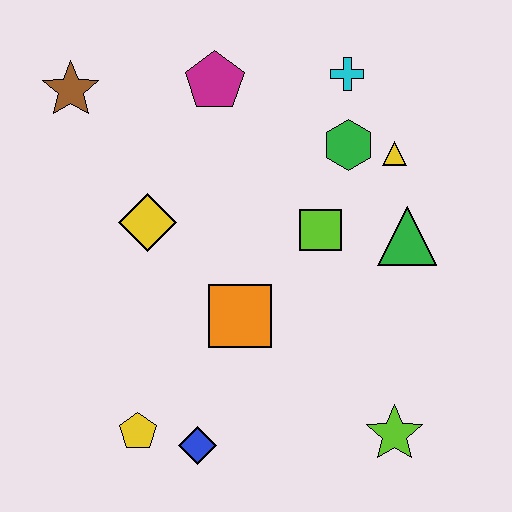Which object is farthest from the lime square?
The brown star is farthest from the lime square.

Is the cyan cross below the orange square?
No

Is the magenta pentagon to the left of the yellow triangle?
Yes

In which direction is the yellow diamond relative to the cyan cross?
The yellow diamond is to the left of the cyan cross.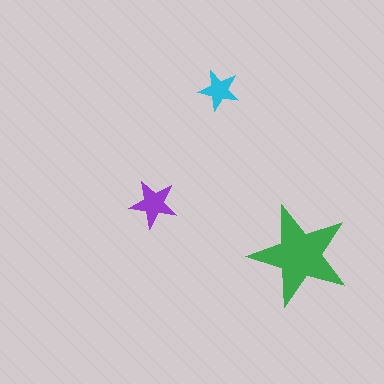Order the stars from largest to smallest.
the green one, the purple one, the cyan one.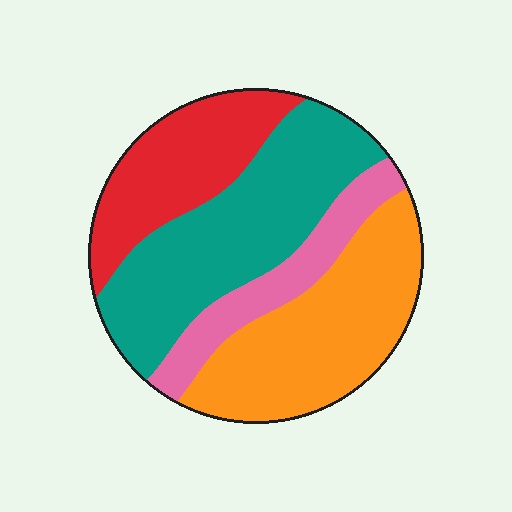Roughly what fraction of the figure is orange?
Orange covers around 30% of the figure.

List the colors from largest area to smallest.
From largest to smallest: teal, orange, red, pink.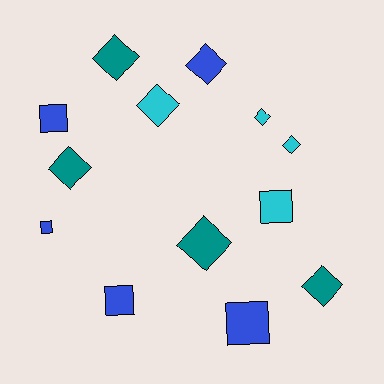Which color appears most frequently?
Blue, with 5 objects.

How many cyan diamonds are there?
There are 3 cyan diamonds.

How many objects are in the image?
There are 13 objects.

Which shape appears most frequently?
Diamond, with 8 objects.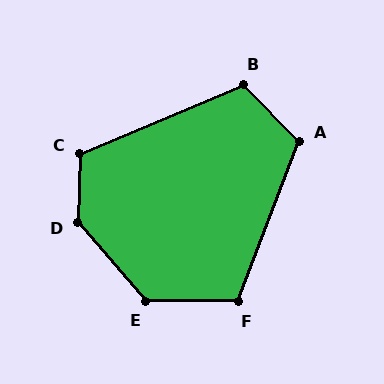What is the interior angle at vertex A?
Approximately 114 degrees (obtuse).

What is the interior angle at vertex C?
Approximately 115 degrees (obtuse).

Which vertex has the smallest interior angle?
F, at approximately 111 degrees.